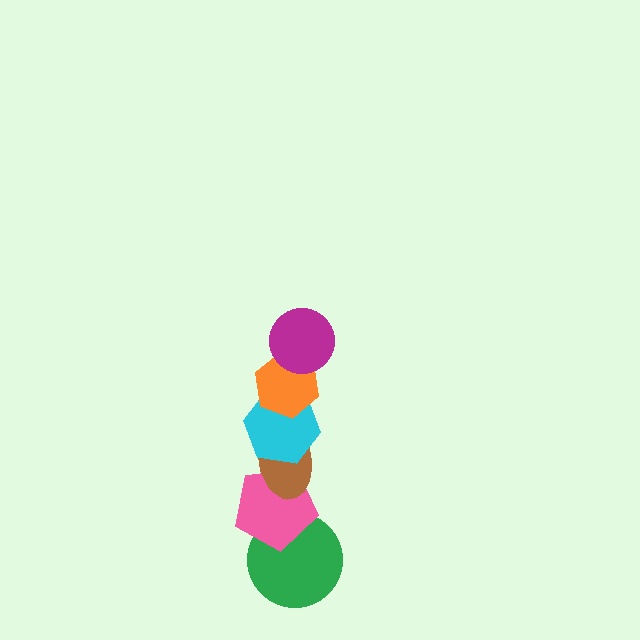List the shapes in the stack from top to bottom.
From top to bottom: the magenta circle, the orange hexagon, the cyan hexagon, the brown ellipse, the pink pentagon, the green circle.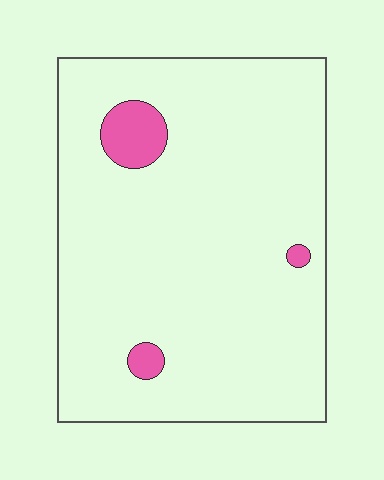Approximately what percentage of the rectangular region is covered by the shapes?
Approximately 5%.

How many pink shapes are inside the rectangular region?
3.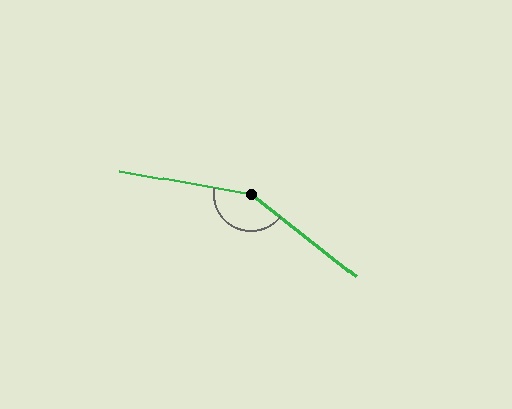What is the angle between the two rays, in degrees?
Approximately 152 degrees.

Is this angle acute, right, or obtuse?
It is obtuse.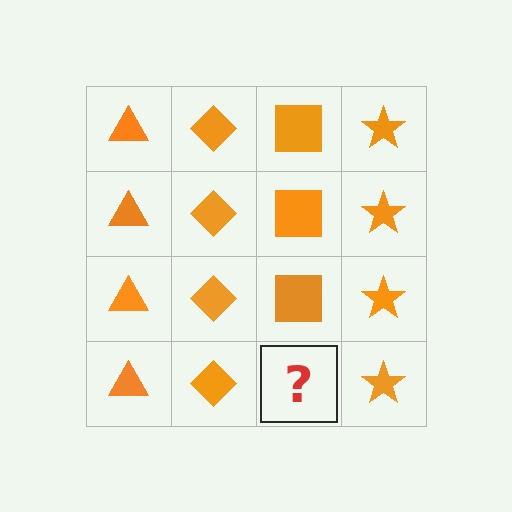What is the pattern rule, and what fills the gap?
The rule is that each column has a consistent shape. The gap should be filled with an orange square.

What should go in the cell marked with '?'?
The missing cell should contain an orange square.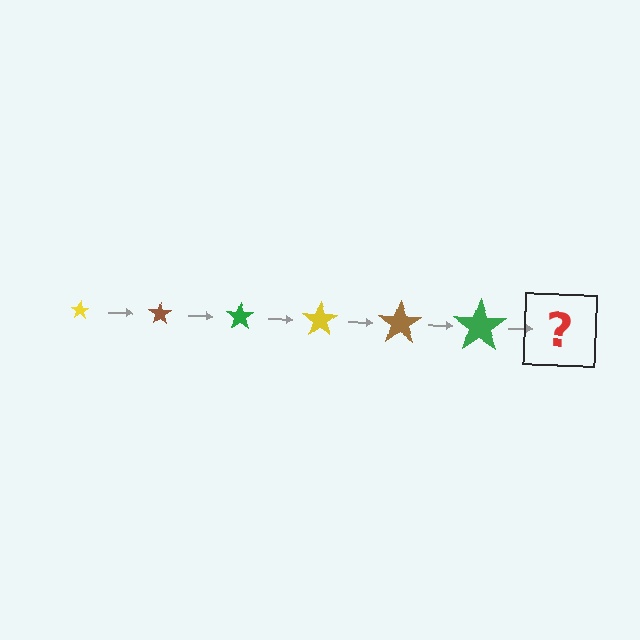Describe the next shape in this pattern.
It should be a yellow star, larger than the previous one.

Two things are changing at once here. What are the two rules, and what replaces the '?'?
The two rules are that the star grows larger each step and the color cycles through yellow, brown, and green. The '?' should be a yellow star, larger than the previous one.